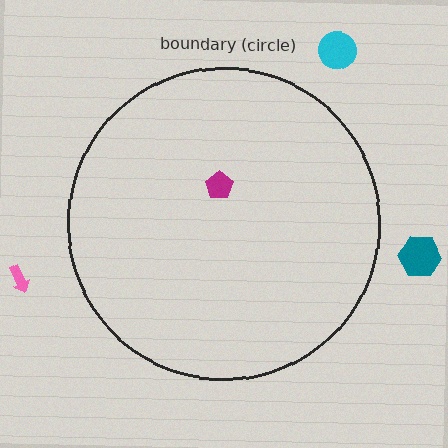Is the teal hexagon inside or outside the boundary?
Outside.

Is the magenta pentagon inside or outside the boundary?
Inside.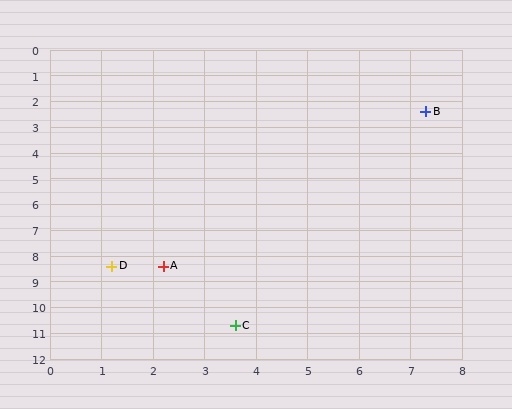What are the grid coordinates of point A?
Point A is at approximately (2.2, 8.4).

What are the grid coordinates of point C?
Point C is at approximately (3.6, 10.7).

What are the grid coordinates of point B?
Point B is at approximately (7.3, 2.4).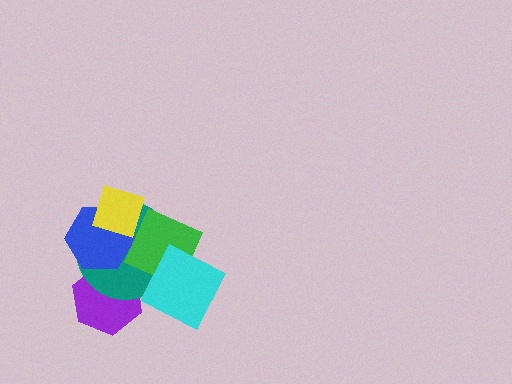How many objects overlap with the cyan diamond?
2 objects overlap with the cyan diamond.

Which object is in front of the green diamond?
The cyan diamond is in front of the green diamond.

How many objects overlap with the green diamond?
4 objects overlap with the green diamond.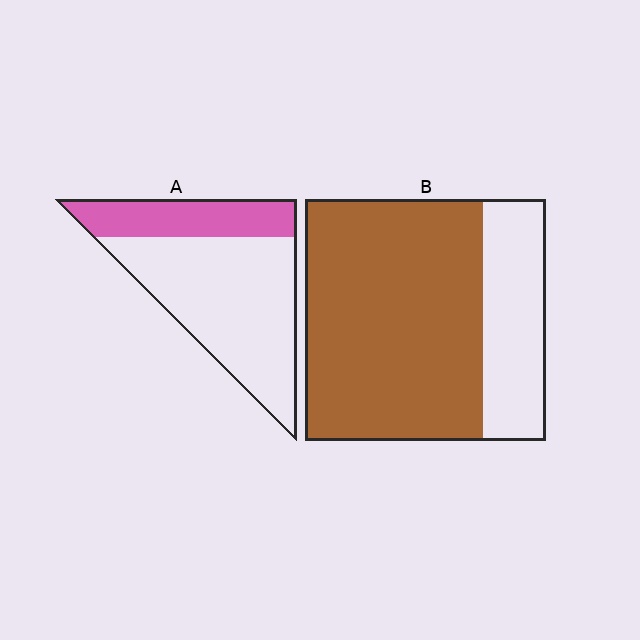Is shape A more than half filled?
No.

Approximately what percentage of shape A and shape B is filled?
A is approximately 30% and B is approximately 75%.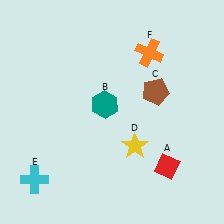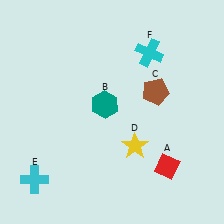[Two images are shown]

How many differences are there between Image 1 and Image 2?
There is 1 difference between the two images.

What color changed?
The cross (F) changed from orange in Image 1 to cyan in Image 2.